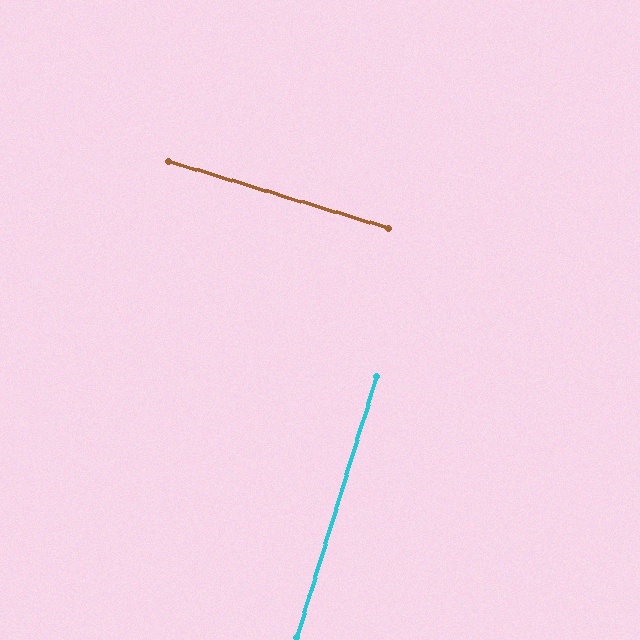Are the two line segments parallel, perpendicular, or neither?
Perpendicular — they meet at approximately 90°.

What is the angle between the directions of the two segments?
Approximately 90 degrees.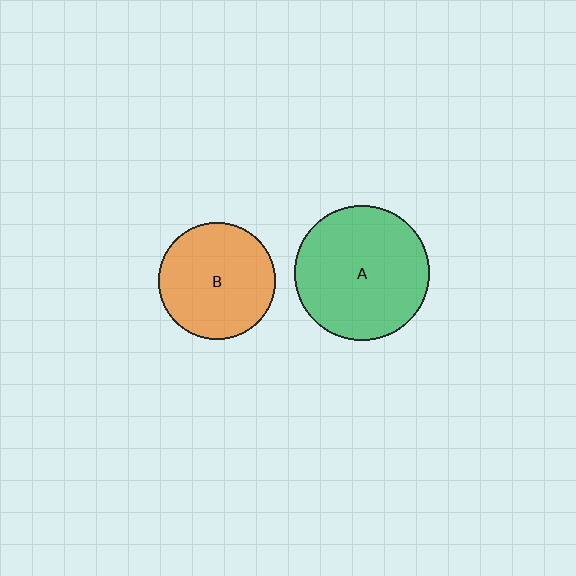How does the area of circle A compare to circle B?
Approximately 1.3 times.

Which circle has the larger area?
Circle A (green).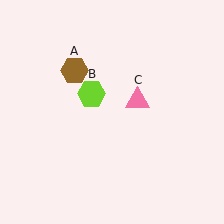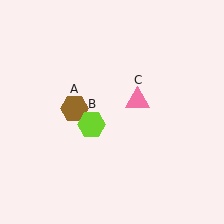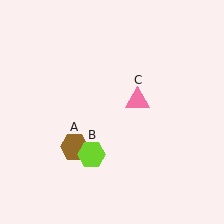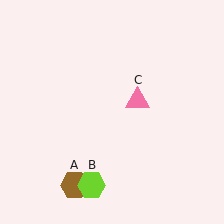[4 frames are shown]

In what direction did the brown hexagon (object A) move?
The brown hexagon (object A) moved down.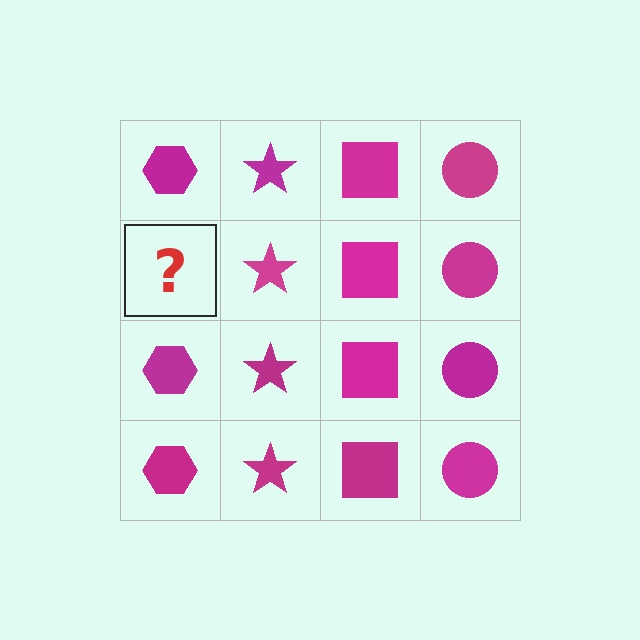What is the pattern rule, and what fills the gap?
The rule is that each column has a consistent shape. The gap should be filled with a magenta hexagon.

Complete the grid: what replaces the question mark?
The question mark should be replaced with a magenta hexagon.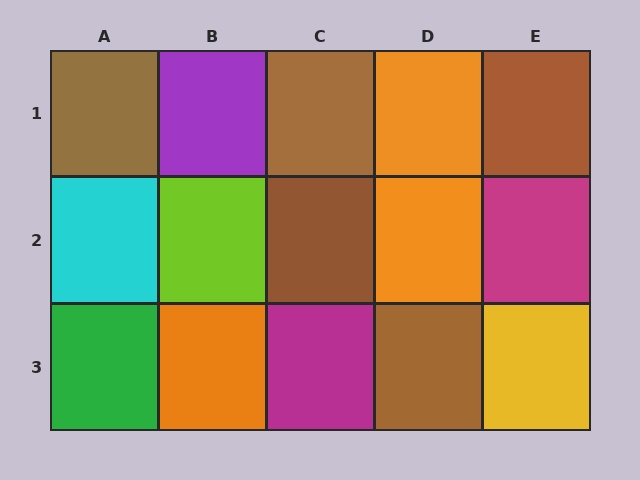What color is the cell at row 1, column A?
Brown.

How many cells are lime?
1 cell is lime.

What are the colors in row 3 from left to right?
Green, orange, magenta, brown, yellow.